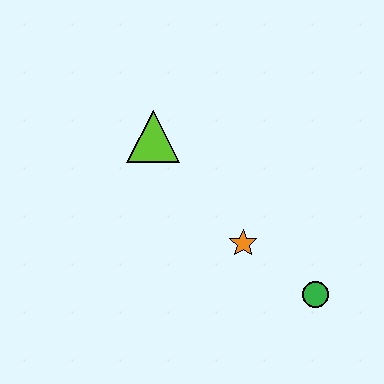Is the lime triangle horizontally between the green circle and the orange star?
No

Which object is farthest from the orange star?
The lime triangle is farthest from the orange star.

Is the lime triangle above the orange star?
Yes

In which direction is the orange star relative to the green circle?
The orange star is to the left of the green circle.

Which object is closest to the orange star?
The green circle is closest to the orange star.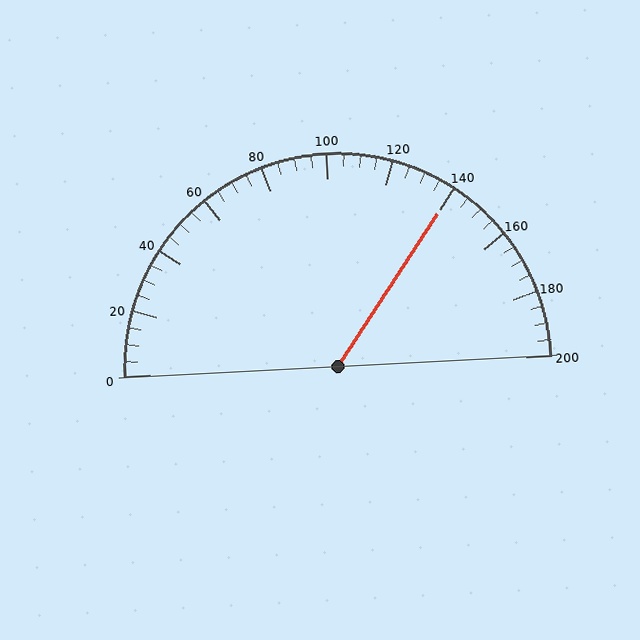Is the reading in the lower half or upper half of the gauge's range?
The reading is in the upper half of the range (0 to 200).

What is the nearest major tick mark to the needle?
The nearest major tick mark is 140.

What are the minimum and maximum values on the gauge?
The gauge ranges from 0 to 200.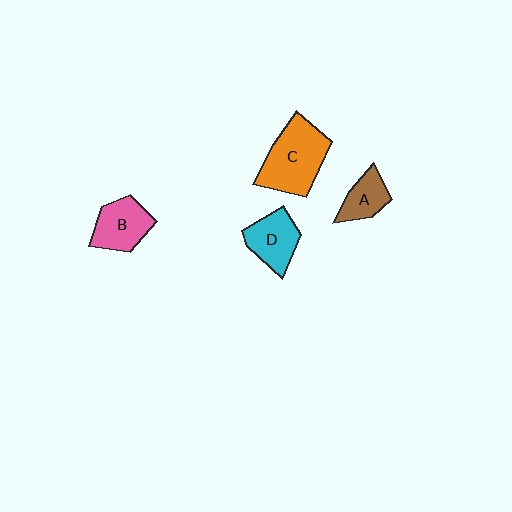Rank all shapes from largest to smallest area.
From largest to smallest: C (orange), B (pink), D (cyan), A (brown).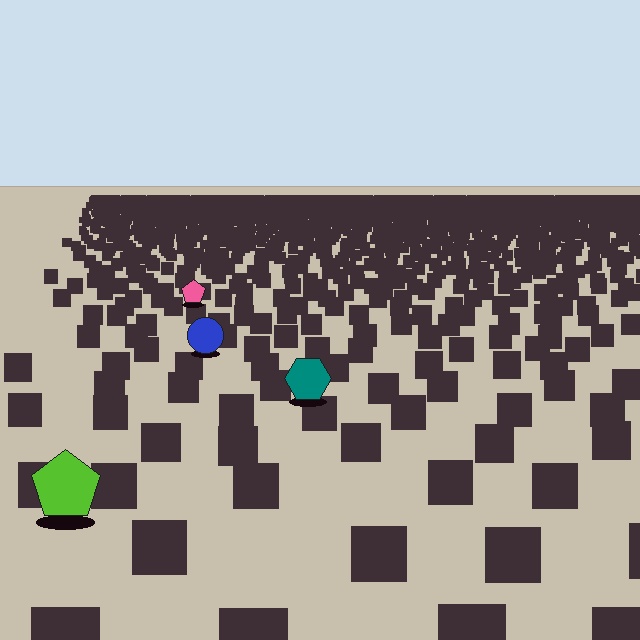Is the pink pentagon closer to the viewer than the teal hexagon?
No. The teal hexagon is closer — you can tell from the texture gradient: the ground texture is coarser near it.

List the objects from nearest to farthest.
From nearest to farthest: the lime pentagon, the teal hexagon, the blue circle, the pink pentagon.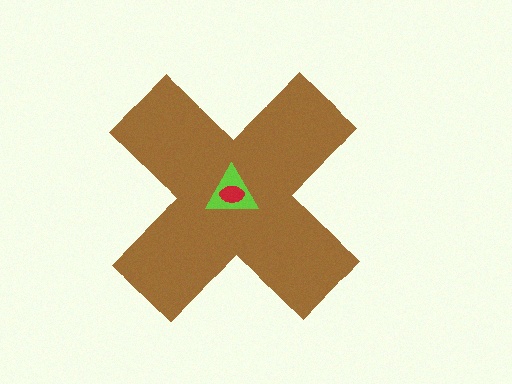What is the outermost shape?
The brown cross.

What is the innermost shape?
The red ellipse.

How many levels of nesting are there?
3.